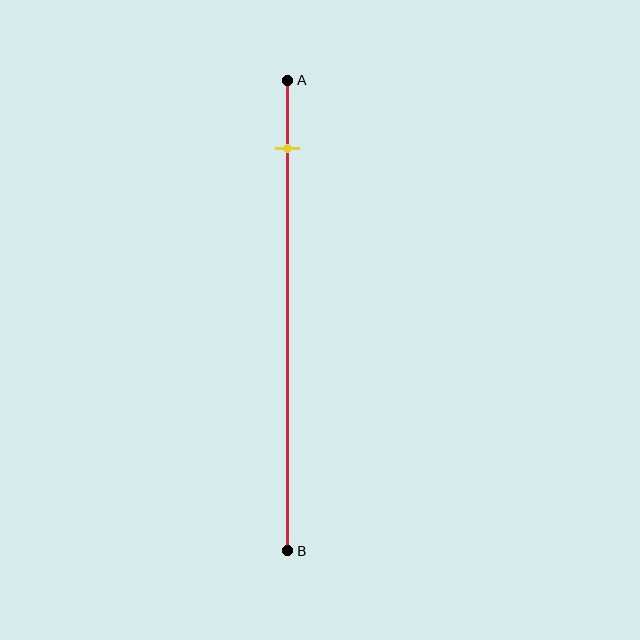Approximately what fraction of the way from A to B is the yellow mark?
The yellow mark is approximately 15% of the way from A to B.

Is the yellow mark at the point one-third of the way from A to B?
No, the mark is at about 15% from A, not at the 33% one-third point.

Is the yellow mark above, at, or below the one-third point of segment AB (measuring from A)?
The yellow mark is above the one-third point of segment AB.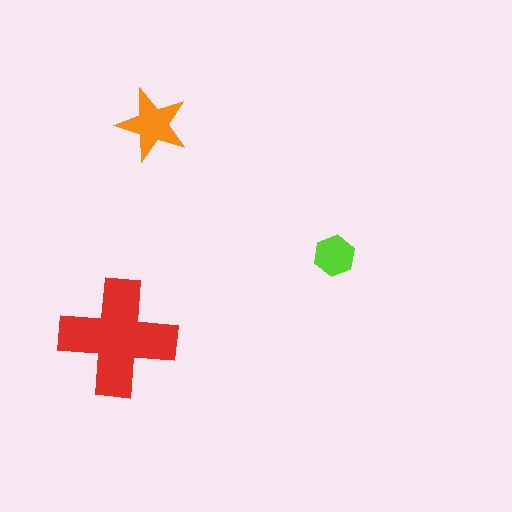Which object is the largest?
The red cross.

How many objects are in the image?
There are 3 objects in the image.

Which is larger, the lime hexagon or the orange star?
The orange star.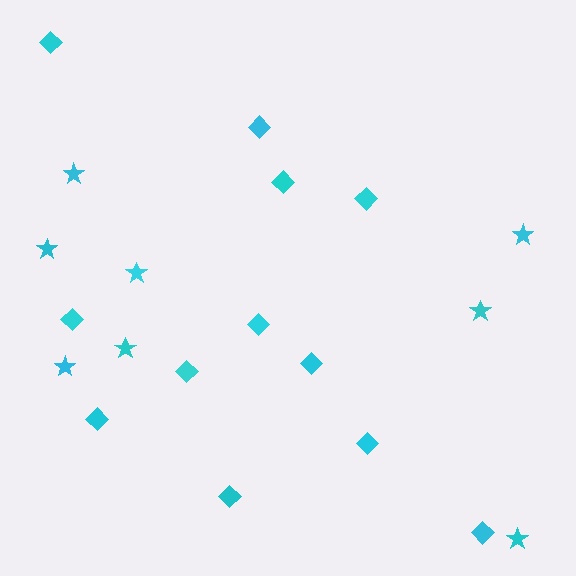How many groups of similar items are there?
There are 2 groups: one group of stars (8) and one group of diamonds (12).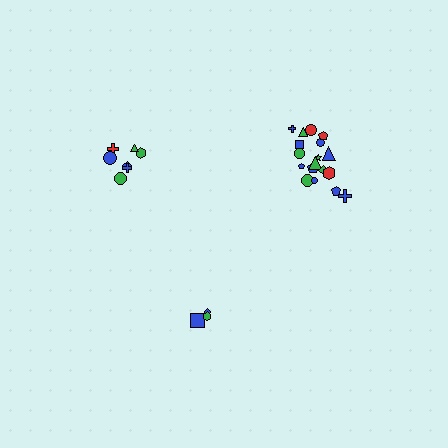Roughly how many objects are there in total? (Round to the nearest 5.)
Roughly 30 objects in total.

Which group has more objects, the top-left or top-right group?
The top-right group.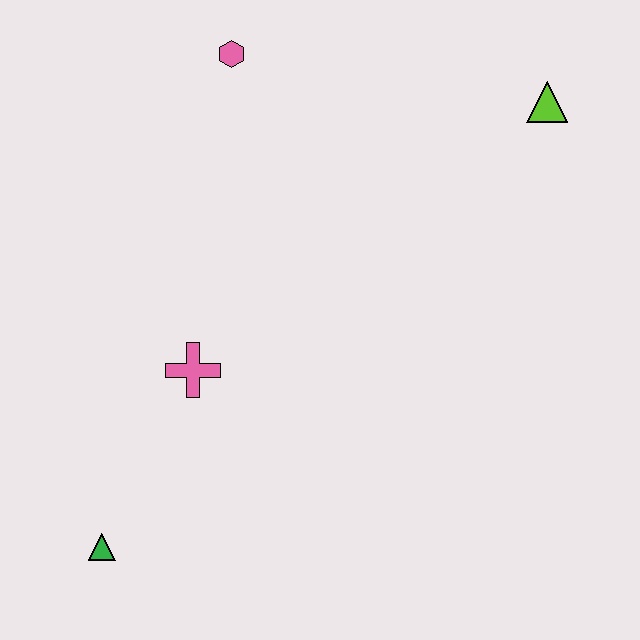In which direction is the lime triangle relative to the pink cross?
The lime triangle is to the right of the pink cross.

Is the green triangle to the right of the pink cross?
No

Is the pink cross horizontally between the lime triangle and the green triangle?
Yes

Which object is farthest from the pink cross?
The lime triangle is farthest from the pink cross.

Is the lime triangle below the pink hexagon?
Yes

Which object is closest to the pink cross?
The green triangle is closest to the pink cross.